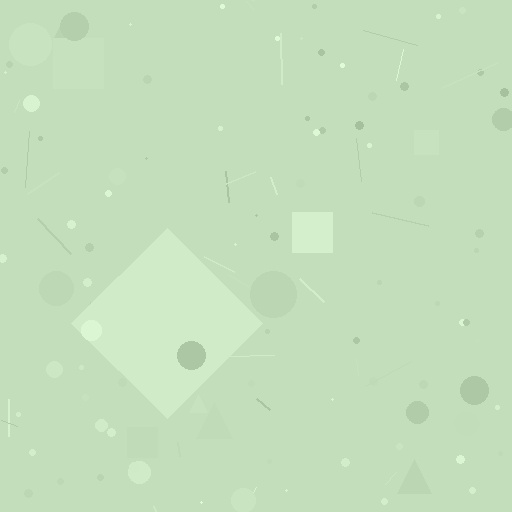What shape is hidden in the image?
A diamond is hidden in the image.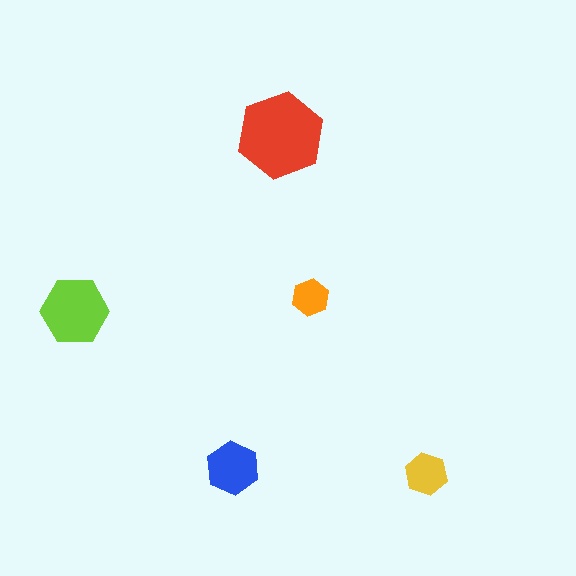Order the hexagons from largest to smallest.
the red one, the lime one, the blue one, the yellow one, the orange one.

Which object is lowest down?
The yellow hexagon is bottommost.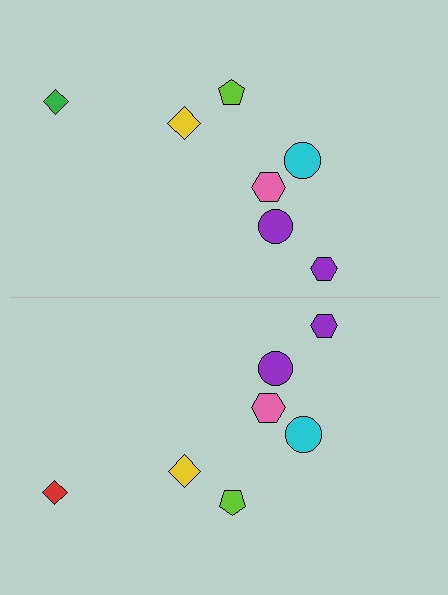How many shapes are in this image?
There are 14 shapes in this image.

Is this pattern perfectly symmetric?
No, the pattern is not perfectly symmetric. The red diamond on the bottom side breaks the symmetry — its mirror counterpart is green.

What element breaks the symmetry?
The red diamond on the bottom side breaks the symmetry — its mirror counterpart is green.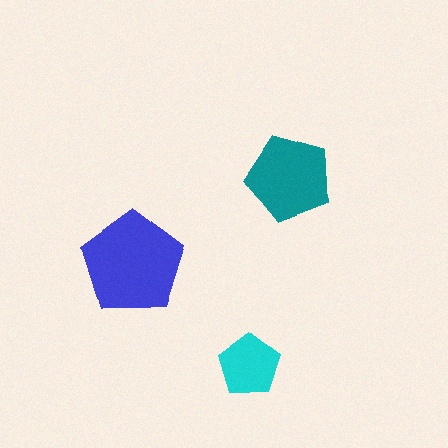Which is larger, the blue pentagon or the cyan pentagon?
The blue one.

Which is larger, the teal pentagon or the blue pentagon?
The blue one.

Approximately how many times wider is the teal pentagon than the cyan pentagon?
About 1.5 times wider.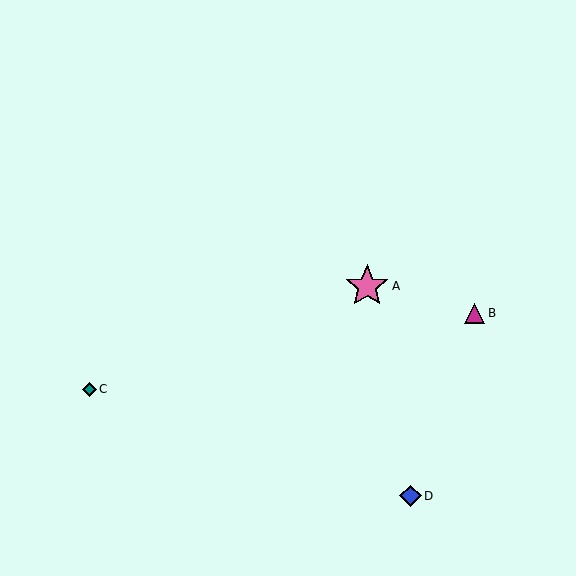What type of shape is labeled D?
Shape D is a blue diamond.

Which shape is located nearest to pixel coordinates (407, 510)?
The blue diamond (labeled D) at (411, 496) is nearest to that location.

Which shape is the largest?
The pink star (labeled A) is the largest.